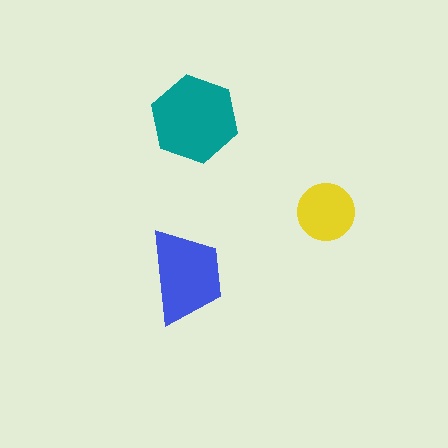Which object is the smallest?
The yellow circle.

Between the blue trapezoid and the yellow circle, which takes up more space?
The blue trapezoid.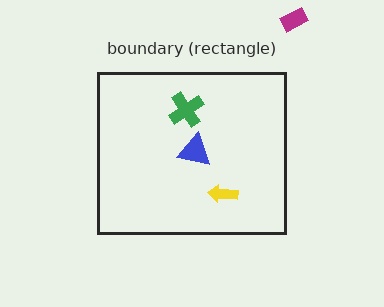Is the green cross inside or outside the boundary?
Inside.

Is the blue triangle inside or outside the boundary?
Inside.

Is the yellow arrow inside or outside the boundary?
Inside.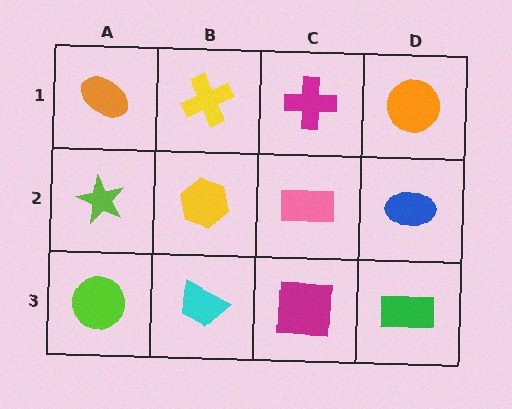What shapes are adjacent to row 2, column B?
A yellow cross (row 1, column B), a cyan trapezoid (row 3, column B), a lime star (row 2, column A), a pink rectangle (row 2, column C).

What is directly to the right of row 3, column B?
A magenta square.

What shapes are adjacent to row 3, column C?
A pink rectangle (row 2, column C), a cyan trapezoid (row 3, column B), a green rectangle (row 3, column D).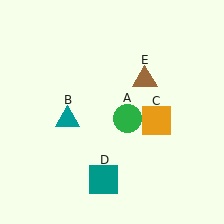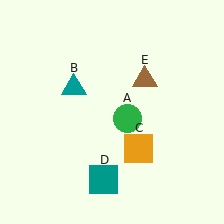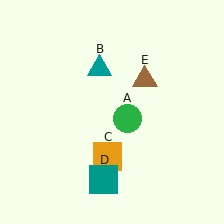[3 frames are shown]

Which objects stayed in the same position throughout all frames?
Green circle (object A) and teal square (object D) and brown triangle (object E) remained stationary.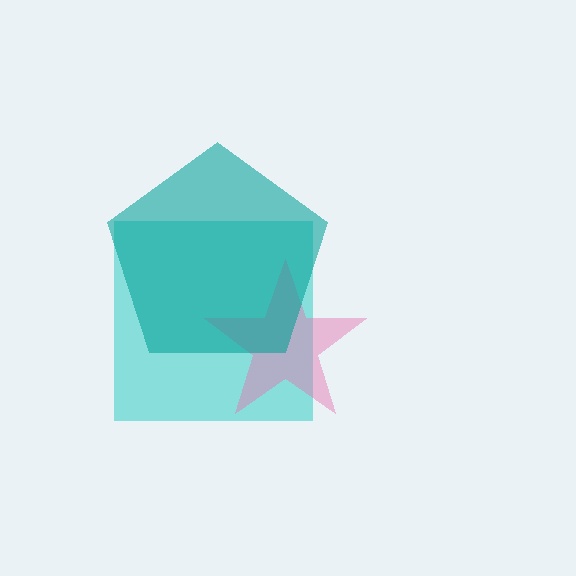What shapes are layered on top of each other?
The layered shapes are: a cyan square, a pink star, a teal pentagon.